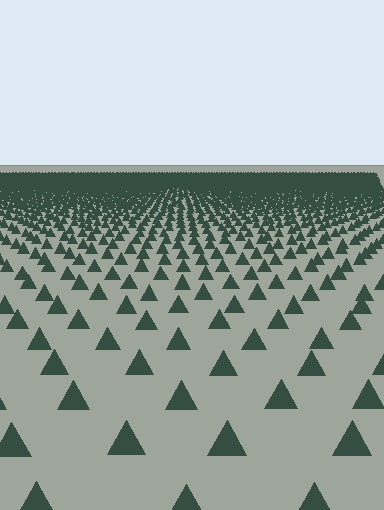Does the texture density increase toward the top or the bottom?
Density increases toward the top.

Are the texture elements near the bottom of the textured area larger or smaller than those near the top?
Larger. Near the bottom, elements are closer to the viewer and appear at a bigger on-screen size.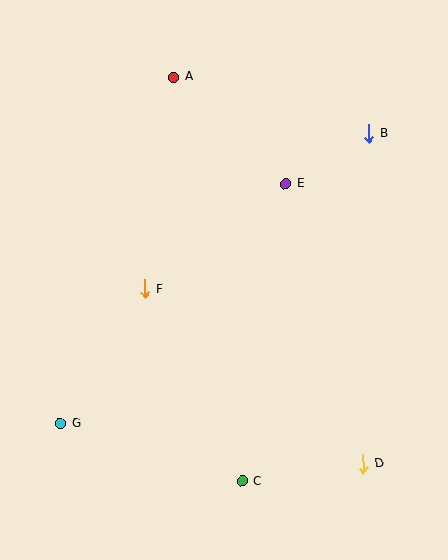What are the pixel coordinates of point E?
Point E is at (286, 184).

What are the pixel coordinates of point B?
Point B is at (369, 134).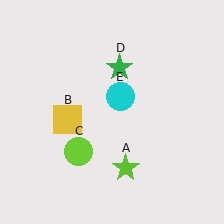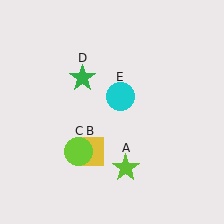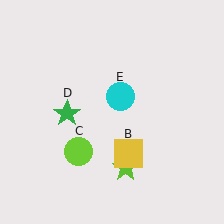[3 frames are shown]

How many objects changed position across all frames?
2 objects changed position: yellow square (object B), green star (object D).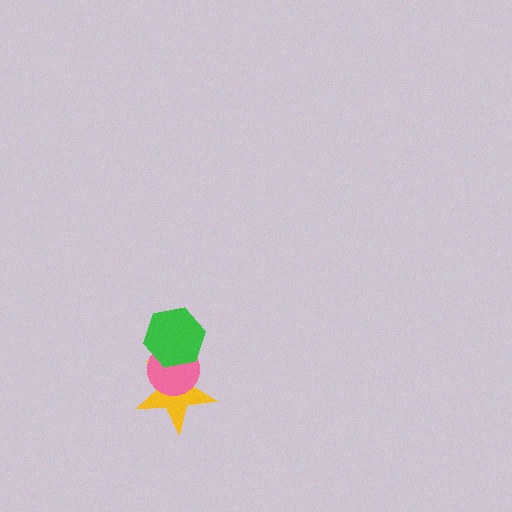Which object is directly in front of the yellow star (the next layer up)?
The pink circle is directly in front of the yellow star.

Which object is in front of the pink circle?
The green hexagon is in front of the pink circle.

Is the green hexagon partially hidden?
No, no other shape covers it.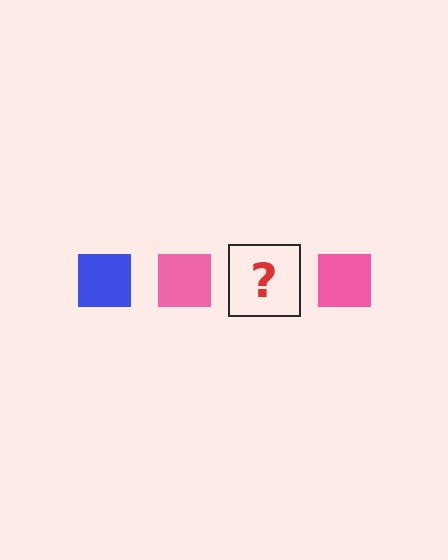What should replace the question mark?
The question mark should be replaced with a blue square.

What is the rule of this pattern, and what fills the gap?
The rule is that the pattern cycles through blue, pink squares. The gap should be filled with a blue square.